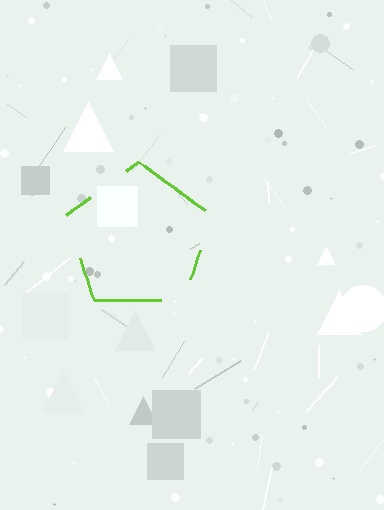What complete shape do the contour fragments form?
The contour fragments form a pentagon.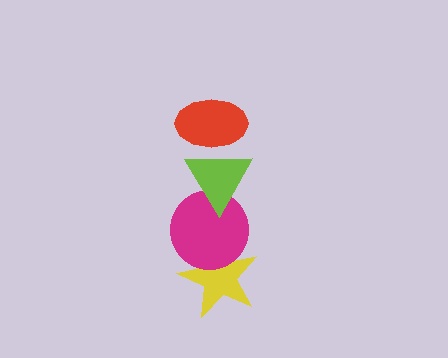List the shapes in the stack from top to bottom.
From top to bottom: the red ellipse, the lime triangle, the magenta circle, the yellow star.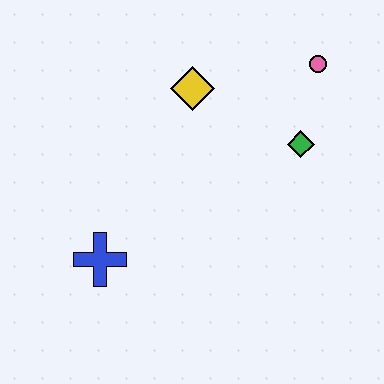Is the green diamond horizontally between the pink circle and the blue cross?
Yes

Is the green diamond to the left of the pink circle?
Yes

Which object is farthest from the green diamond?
The blue cross is farthest from the green diamond.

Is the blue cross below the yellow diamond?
Yes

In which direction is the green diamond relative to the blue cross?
The green diamond is to the right of the blue cross.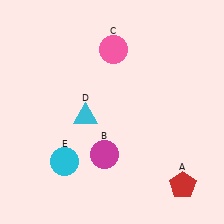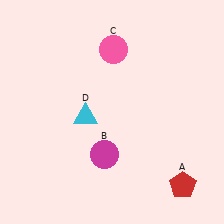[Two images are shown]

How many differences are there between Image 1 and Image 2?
There is 1 difference between the two images.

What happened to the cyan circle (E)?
The cyan circle (E) was removed in Image 2. It was in the bottom-left area of Image 1.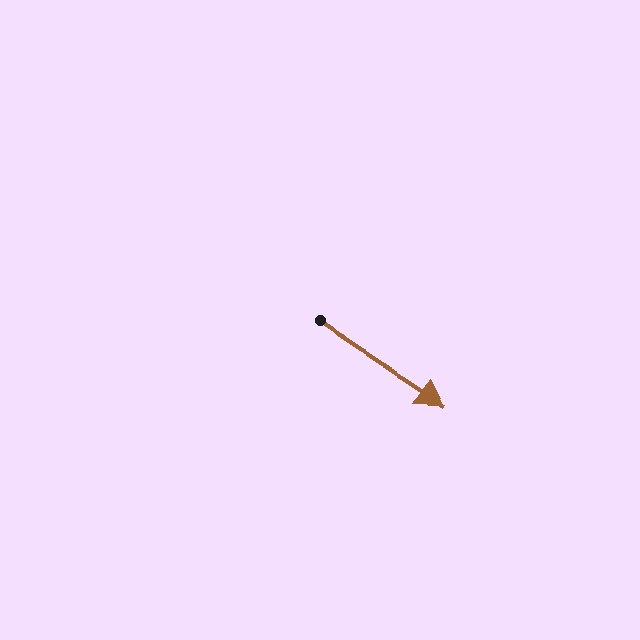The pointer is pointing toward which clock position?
Roughly 4 o'clock.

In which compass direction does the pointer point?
Southeast.